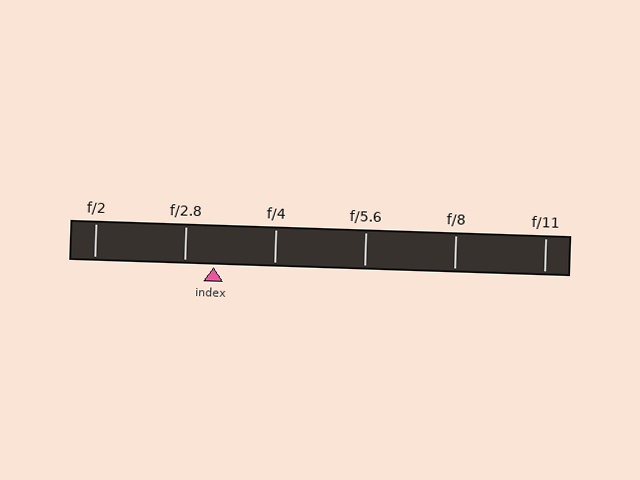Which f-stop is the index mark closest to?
The index mark is closest to f/2.8.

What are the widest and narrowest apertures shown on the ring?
The widest aperture shown is f/2 and the narrowest is f/11.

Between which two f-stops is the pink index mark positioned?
The index mark is between f/2.8 and f/4.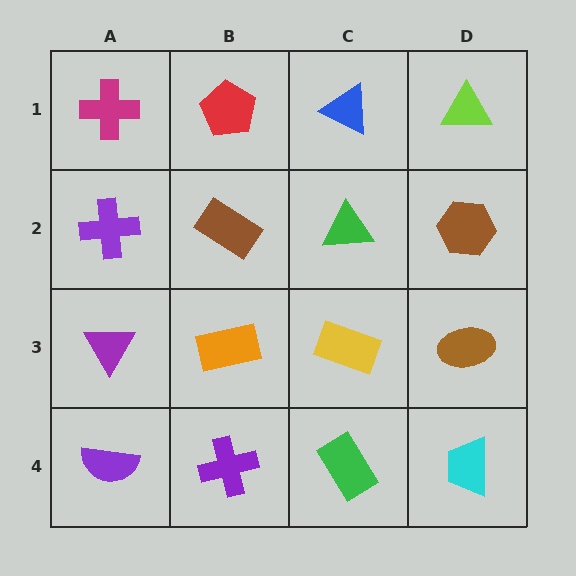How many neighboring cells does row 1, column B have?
3.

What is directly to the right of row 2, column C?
A brown hexagon.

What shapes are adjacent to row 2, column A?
A magenta cross (row 1, column A), a purple triangle (row 3, column A), a brown rectangle (row 2, column B).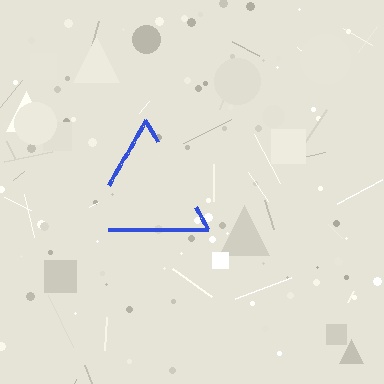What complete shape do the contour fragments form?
The contour fragments form a triangle.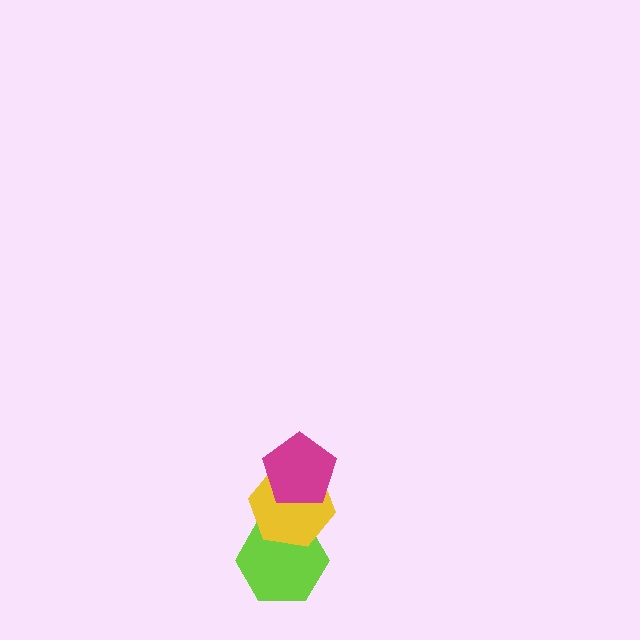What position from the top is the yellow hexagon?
The yellow hexagon is 2nd from the top.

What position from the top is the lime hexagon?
The lime hexagon is 3rd from the top.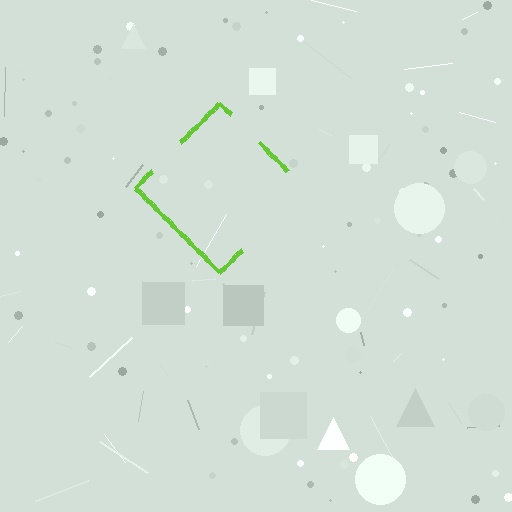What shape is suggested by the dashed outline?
The dashed outline suggests a diamond.